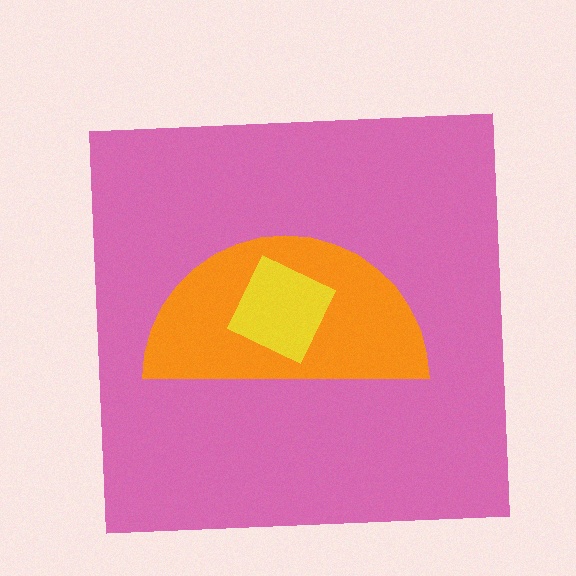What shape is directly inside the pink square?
The orange semicircle.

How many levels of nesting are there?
3.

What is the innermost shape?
The yellow diamond.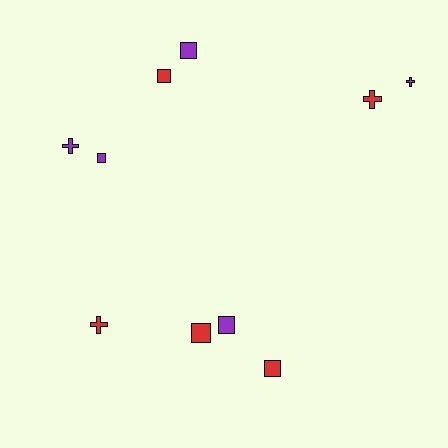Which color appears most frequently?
Purple, with 5 objects.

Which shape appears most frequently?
Square, with 6 objects.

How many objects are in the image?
There are 10 objects.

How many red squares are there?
There are 3 red squares.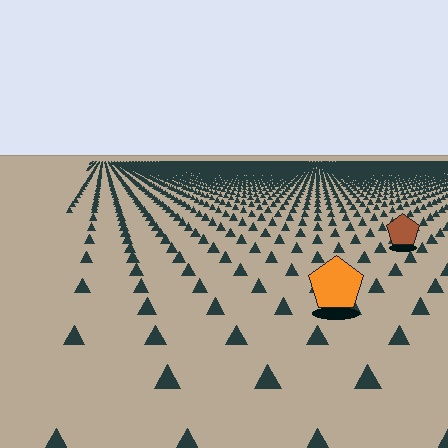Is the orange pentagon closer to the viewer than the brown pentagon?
Yes. The orange pentagon is closer — you can tell from the texture gradient: the ground texture is coarser near it.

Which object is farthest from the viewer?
The brown pentagon is farthest from the viewer. It appears smaller and the ground texture around it is denser.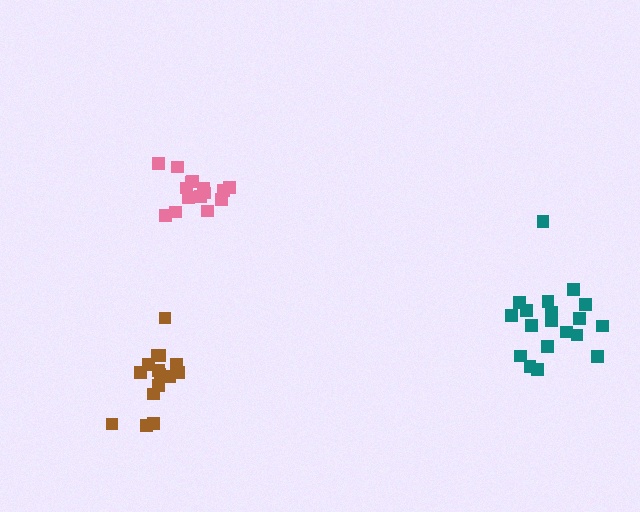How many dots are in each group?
Group 1: 15 dots, Group 2: 19 dots, Group 3: 15 dots (49 total).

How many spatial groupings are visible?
There are 3 spatial groupings.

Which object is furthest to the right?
The teal cluster is rightmost.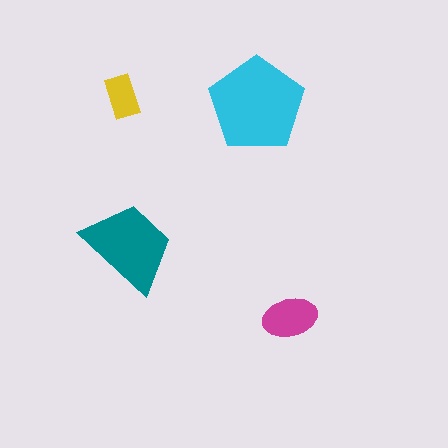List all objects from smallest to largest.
The yellow rectangle, the magenta ellipse, the teal trapezoid, the cyan pentagon.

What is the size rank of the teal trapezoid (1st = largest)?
2nd.